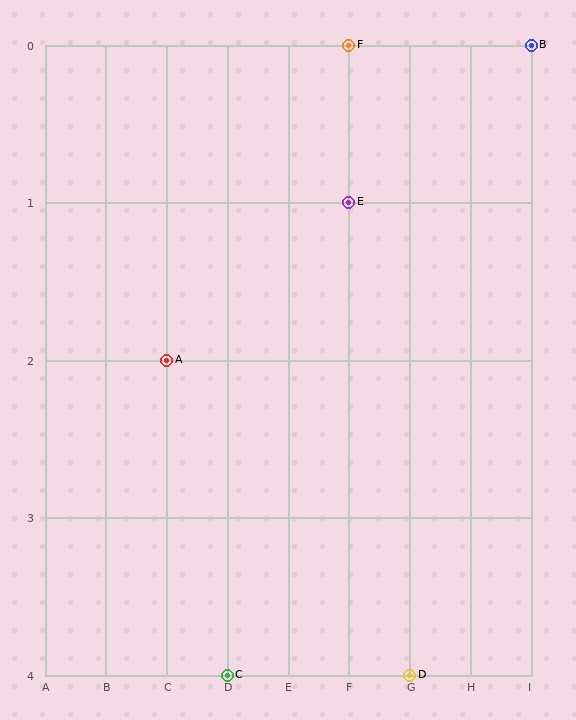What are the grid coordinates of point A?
Point A is at grid coordinates (C, 2).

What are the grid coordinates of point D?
Point D is at grid coordinates (G, 4).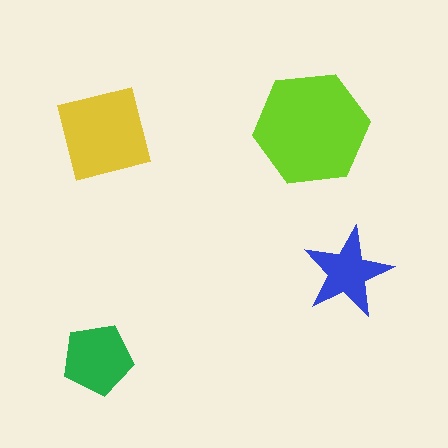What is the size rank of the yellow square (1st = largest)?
2nd.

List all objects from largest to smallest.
The lime hexagon, the yellow square, the green pentagon, the blue star.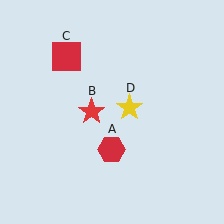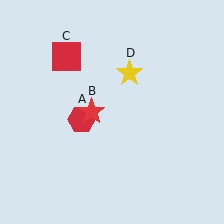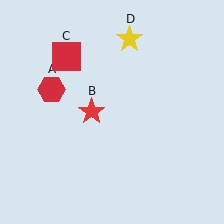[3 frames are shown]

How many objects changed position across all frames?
2 objects changed position: red hexagon (object A), yellow star (object D).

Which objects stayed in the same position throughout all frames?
Red star (object B) and red square (object C) remained stationary.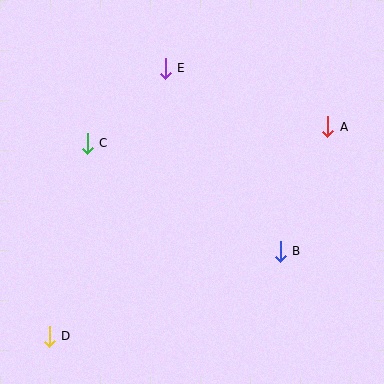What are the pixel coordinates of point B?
Point B is at (280, 251).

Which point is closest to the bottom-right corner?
Point B is closest to the bottom-right corner.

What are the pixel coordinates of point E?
Point E is at (165, 68).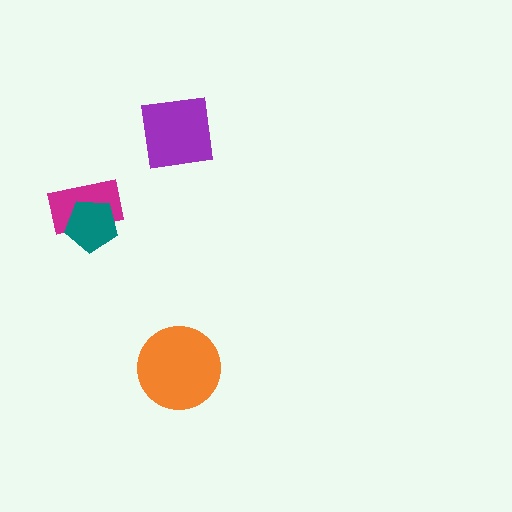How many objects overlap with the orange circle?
0 objects overlap with the orange circle.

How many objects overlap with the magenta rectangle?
1 object overlaps with the magenta rectangle.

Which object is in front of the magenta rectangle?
The teal pentagon is in front of the magenta rectangle.